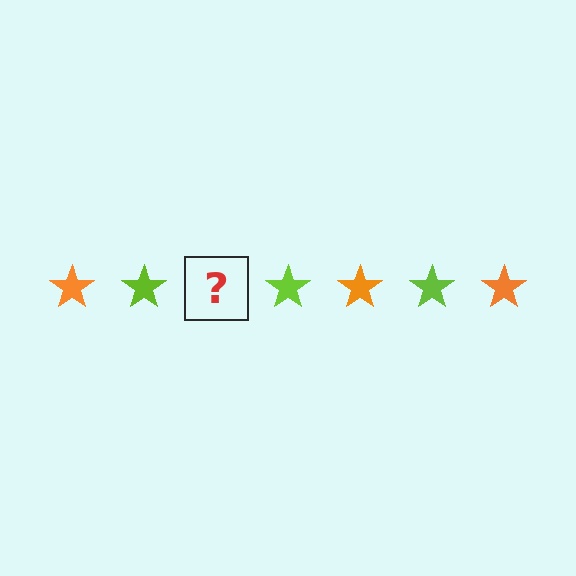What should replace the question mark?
The question mark should be replaced with an orange star.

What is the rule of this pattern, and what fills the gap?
The rule is that the pattern cycles through orange, lime stars. The gap should be filled with an orange star.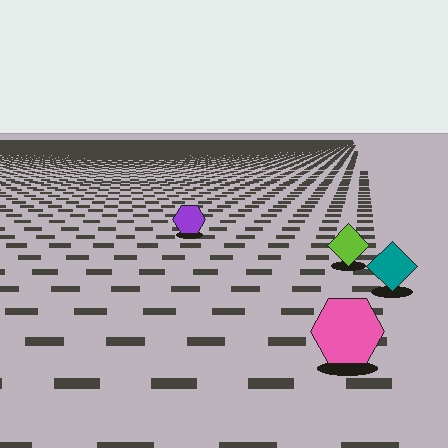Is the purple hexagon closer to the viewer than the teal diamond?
No. The teal diamond is closer — you can tell from the texture gradient: the ground texture is coarser near it.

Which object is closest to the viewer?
The pink hexagon is closest. The texture marks near it are larger and more spread out.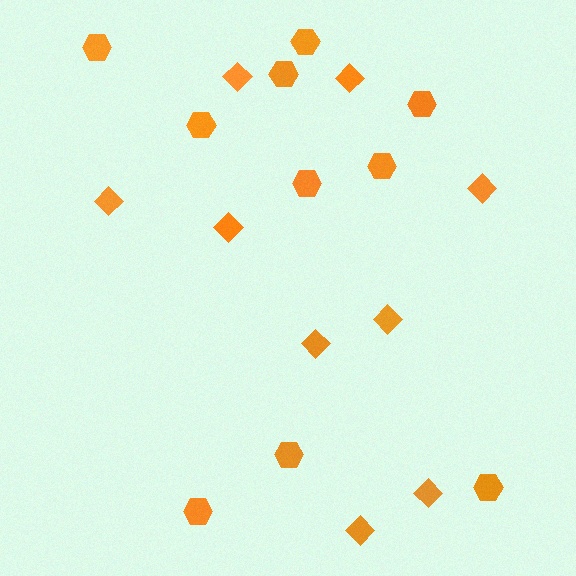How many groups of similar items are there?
There are 2 groups: one group of hexagons (10) and one group of diamonds (9).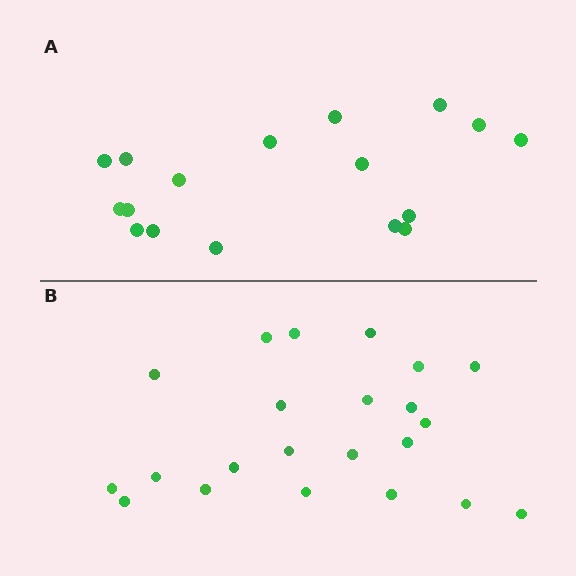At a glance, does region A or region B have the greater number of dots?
Region B (the bottom region) has more dots.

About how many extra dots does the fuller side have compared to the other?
Region B has about 5 more dots than region A.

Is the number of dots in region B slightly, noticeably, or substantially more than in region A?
Region B has noticeably more, but not dramatically so. The ratio is roughly 1.3 to 1.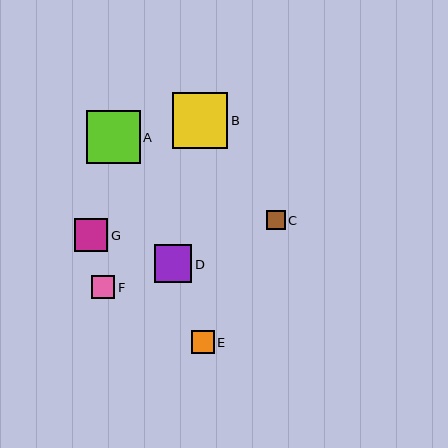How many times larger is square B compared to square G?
Square B is approximately 1.7 times the size of square G.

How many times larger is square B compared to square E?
Square B is approximately 2.4 times the size of square E.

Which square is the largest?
Square B is the largest with a size of approximately 55 pixels.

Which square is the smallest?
Square C is the smallest with a size of approximately 19 pixels.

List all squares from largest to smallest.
From largest to smallest: B, A, D, G, F, E, C.